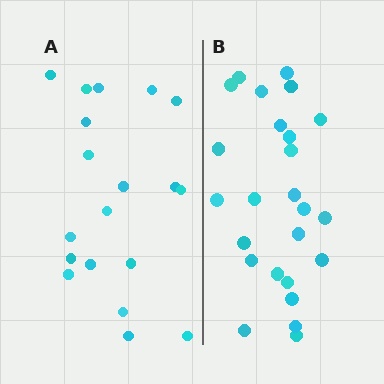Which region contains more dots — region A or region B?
Region B (the right region) has more dots.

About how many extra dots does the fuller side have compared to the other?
Region B has about 6 more dots than region A.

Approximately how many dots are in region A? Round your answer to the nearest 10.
About 20 dots. (The exact count is 19, which rounds to 20.)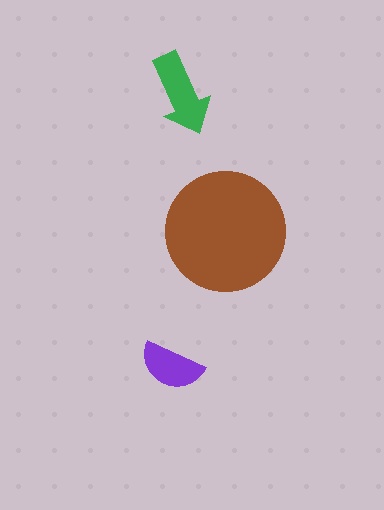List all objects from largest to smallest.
The brown circle, the green arrow, the purple semicircle.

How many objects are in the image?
There are 3 objects in the image.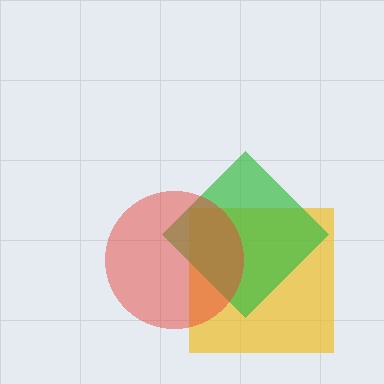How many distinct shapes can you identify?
There are 3 distinct shapes: a yellow square, a green diamond, a red circle.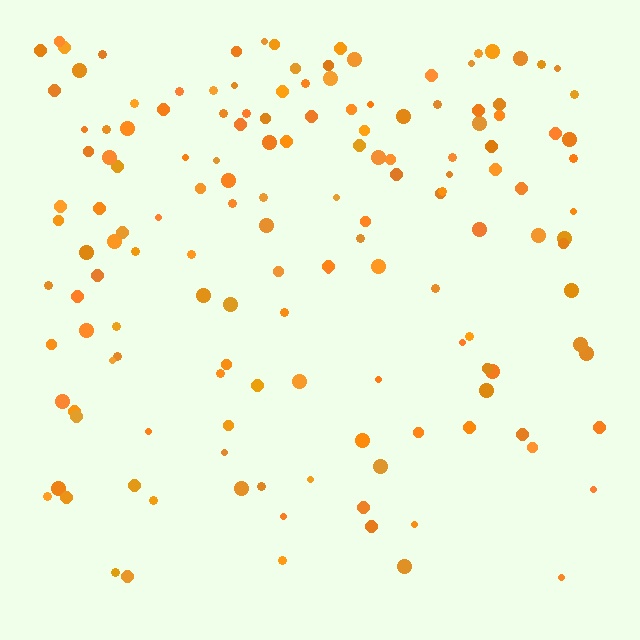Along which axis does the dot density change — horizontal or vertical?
Vertical.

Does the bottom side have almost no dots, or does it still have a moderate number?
Still a moderate number, just noticeably fewer than the top.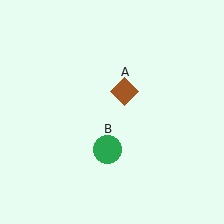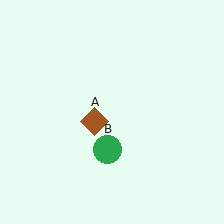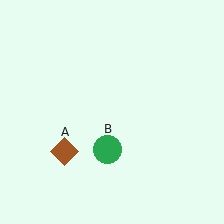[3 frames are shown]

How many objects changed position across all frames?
1 object changed position: brown diamond (object A).